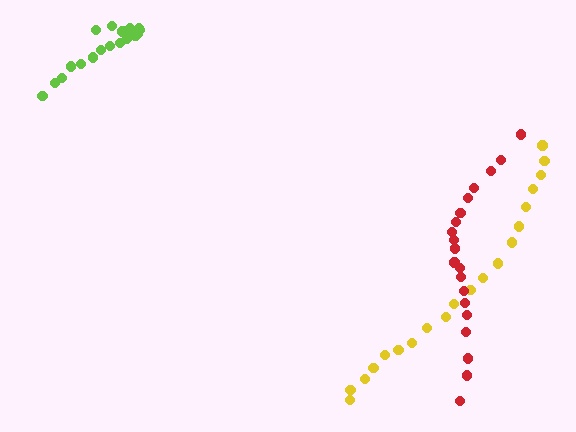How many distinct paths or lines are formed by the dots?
There are 3 distinct paths.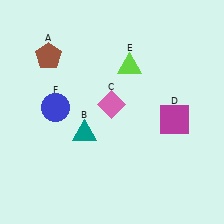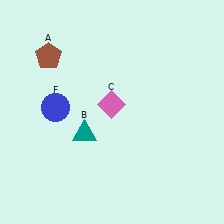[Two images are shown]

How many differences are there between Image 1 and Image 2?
There are 2 differences between the two images.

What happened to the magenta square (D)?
The magenta square (D) was removed in Image 2. It was in the bottom-right area of Image 1.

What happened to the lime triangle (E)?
The lime triangle (E) was removed in Image 2. It was in the top-right area of Image 1.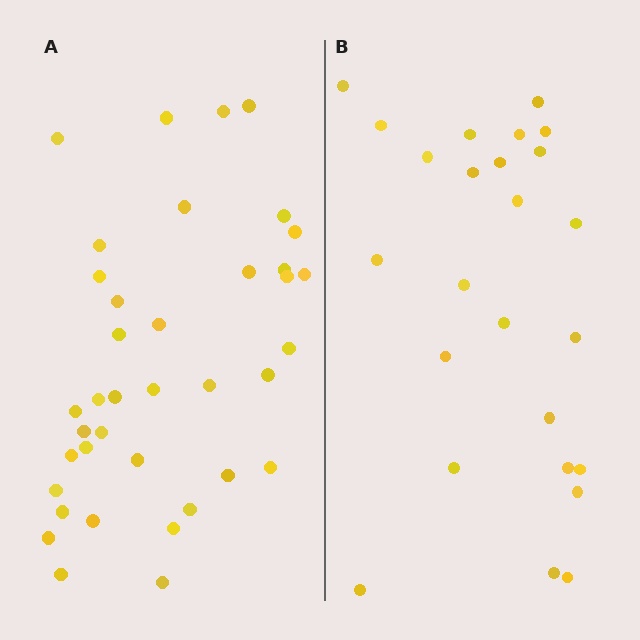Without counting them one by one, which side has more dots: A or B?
Region A (the left region) has more dots.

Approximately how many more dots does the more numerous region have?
Region A has approximately 15 more dots than region B.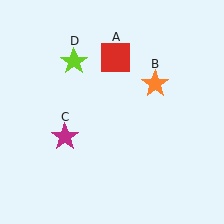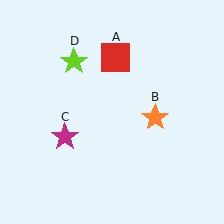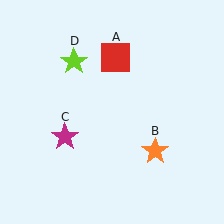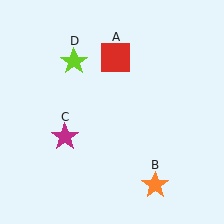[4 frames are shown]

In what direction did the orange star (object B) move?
The orange star (object B) moved down.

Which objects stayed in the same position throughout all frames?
Red square (object A) and magenta star (object C) and lime star (object D) remained stationary.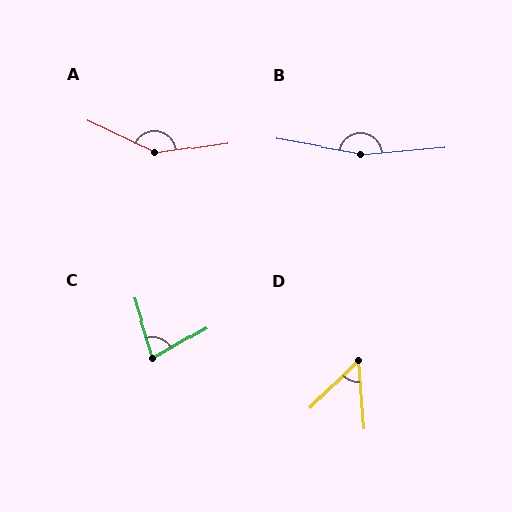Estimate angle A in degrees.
Approximately 147 degrees.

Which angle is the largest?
B, at approximately 165 degrees.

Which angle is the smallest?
D, at approximately 49 degrees.